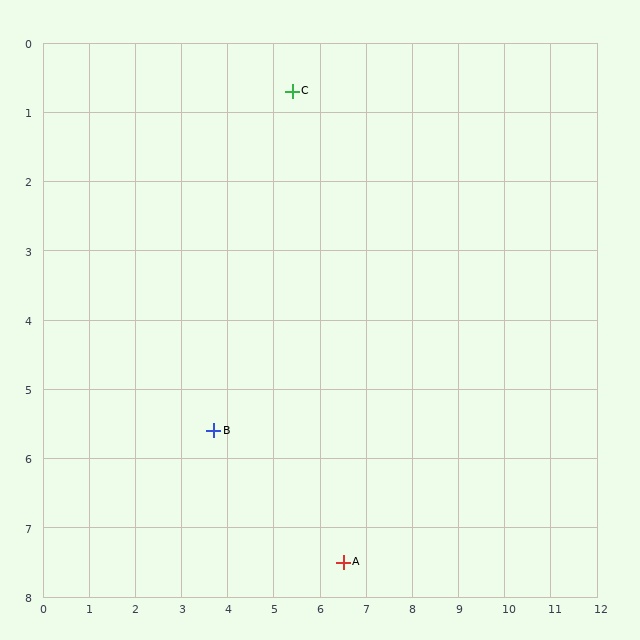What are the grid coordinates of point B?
Point B is at approximately (3.7, 5.6).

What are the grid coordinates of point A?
Point A is at approximately (6.5, 7.5).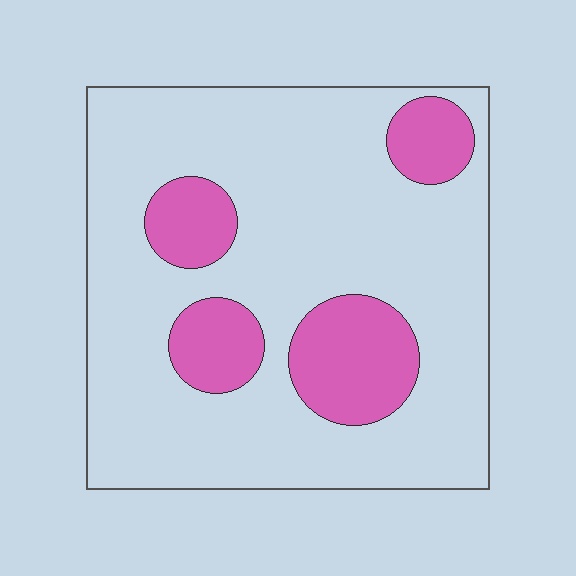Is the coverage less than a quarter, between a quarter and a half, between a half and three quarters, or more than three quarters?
Less than a quarter.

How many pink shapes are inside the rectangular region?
4.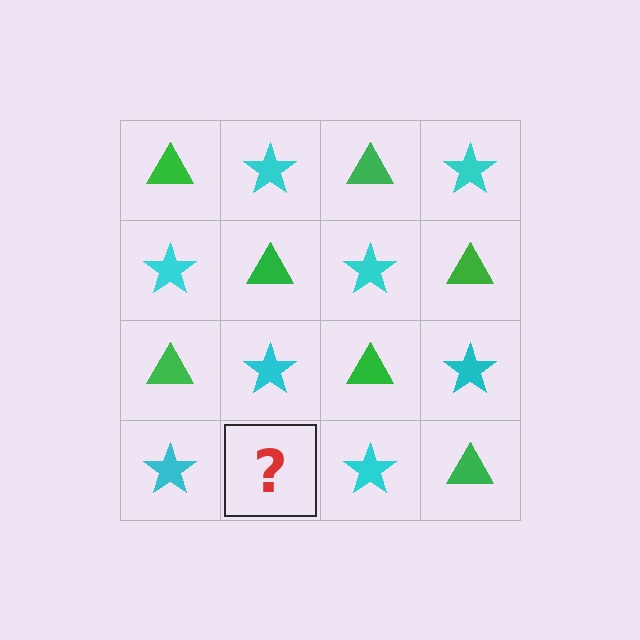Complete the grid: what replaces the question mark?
The question mark should be replaced with a green triangle.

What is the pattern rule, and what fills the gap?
The rule is that it alternates green triangle and cyan star in a checkerboard pattern. The gap should be filled with a green triangle.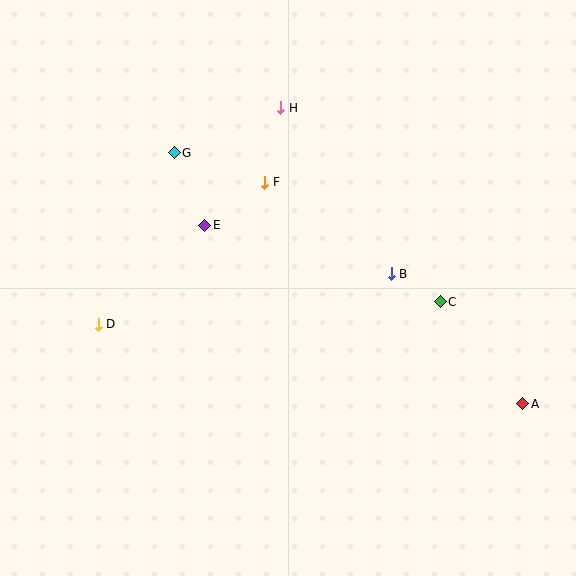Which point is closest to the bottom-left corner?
Point D is closest to the bottom-left corner.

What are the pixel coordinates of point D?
Point D is at (98, 324).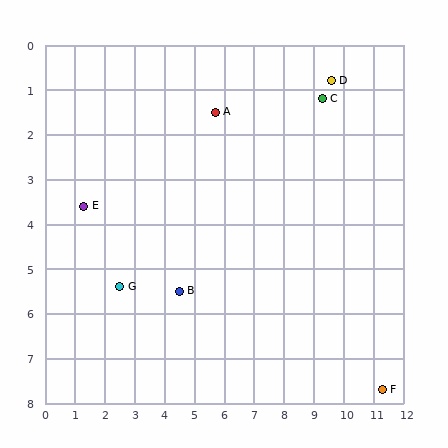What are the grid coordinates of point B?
Point B is at approximately (4.5, 5.5).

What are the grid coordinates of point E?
Point E is at approximately (1.3, 3.6).